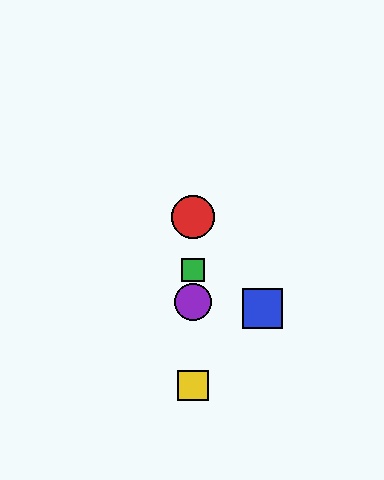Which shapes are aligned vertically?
The red circle, the green square, the yellow square, the purple circle are aligned vertically.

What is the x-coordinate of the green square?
The green square is at x≈193.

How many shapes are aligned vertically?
4 shapes (the red circle, the green square, the yellow square, the purple circle) are aligned vertically.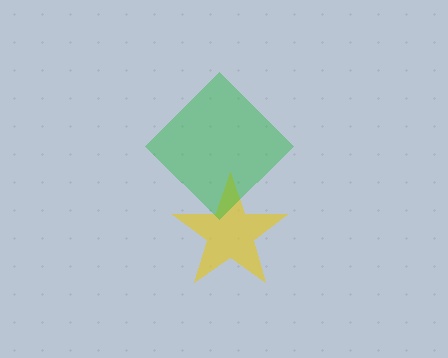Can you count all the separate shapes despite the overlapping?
Yes, there are 2 separate shapes.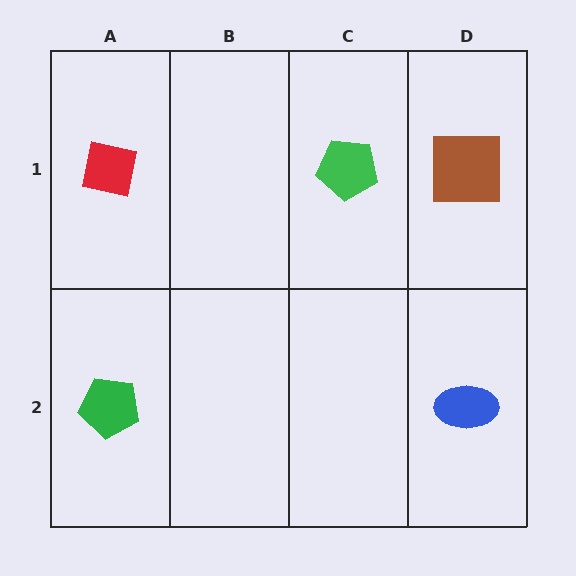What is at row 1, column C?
A green pentagon.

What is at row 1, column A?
A red square.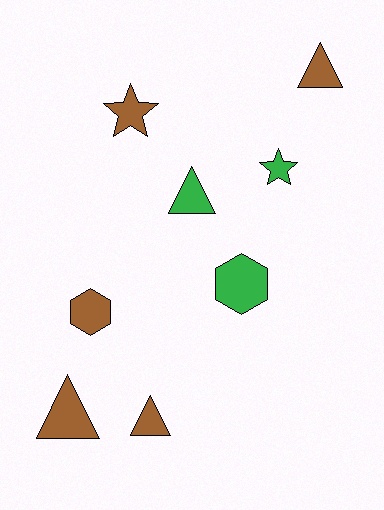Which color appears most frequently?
Brown, with 5 objects.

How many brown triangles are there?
There are 3 brown triangles.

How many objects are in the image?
There are 8 objects.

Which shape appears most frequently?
Triangle, with 4 objects.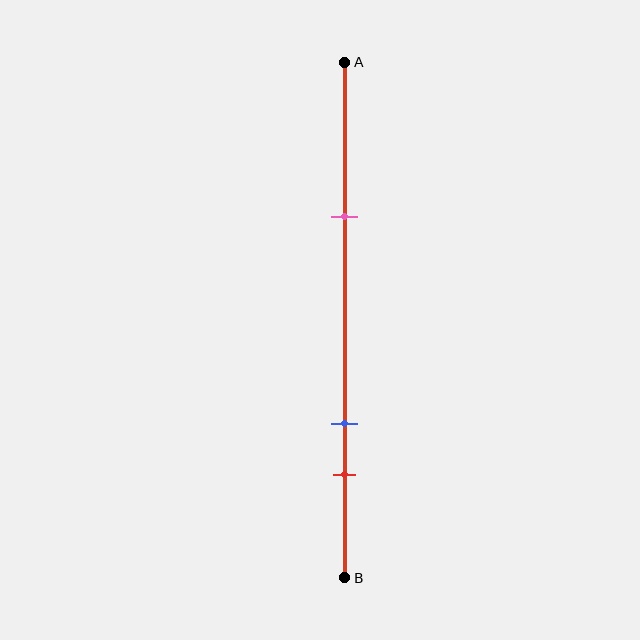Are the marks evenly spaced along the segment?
No, the marks are not evenly spaced.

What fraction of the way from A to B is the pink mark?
The pink mark is approximately 30% (0.3) of the way from A to B.